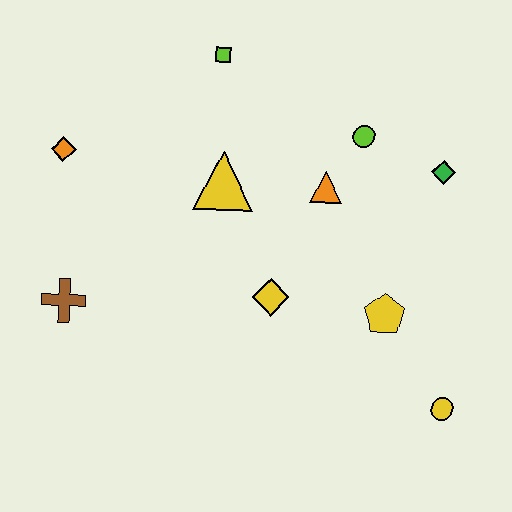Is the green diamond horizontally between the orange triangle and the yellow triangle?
No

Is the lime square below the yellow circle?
No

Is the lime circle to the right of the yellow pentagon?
No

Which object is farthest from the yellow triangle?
The yellow circle is farthest from the yellow triangle.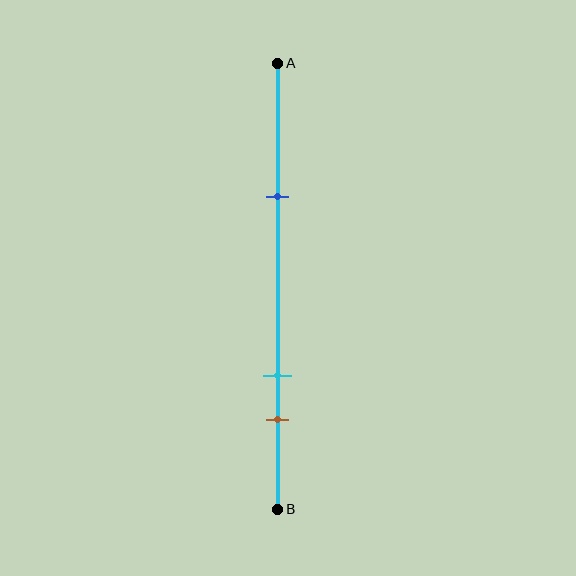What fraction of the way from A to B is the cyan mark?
The cyan mark is approximately 70% (0.7) of the way from A to B.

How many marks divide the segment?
There are 3 marks dividing the segment.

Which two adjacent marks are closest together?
The cyan and brown marks are the closest adjacent pair.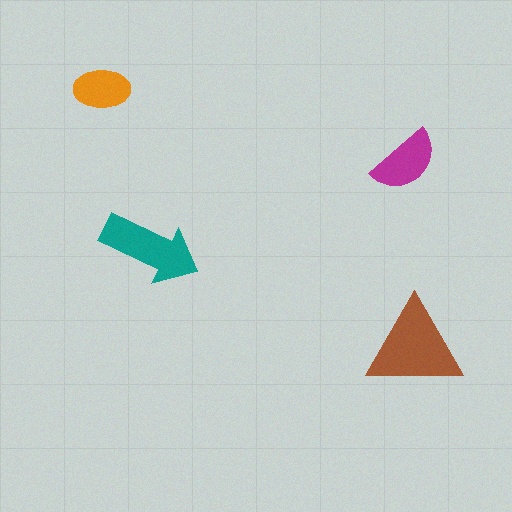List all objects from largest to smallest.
The brown triangle, the teal arrow, the magenta semicircle, the orange ellipse.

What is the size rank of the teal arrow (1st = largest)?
2nd.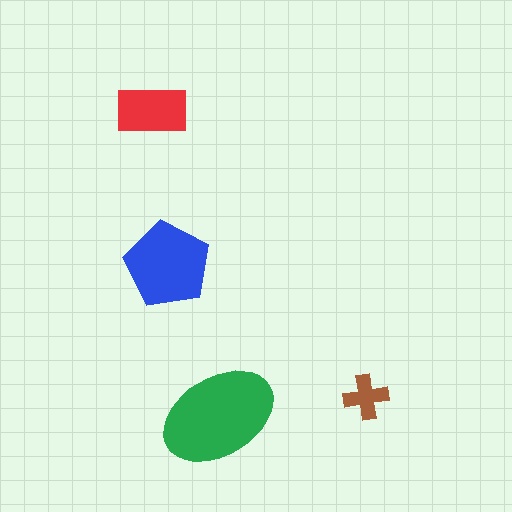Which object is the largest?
The green ellipse.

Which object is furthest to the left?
The red rectangle is leftmost.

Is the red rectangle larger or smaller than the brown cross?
Larger.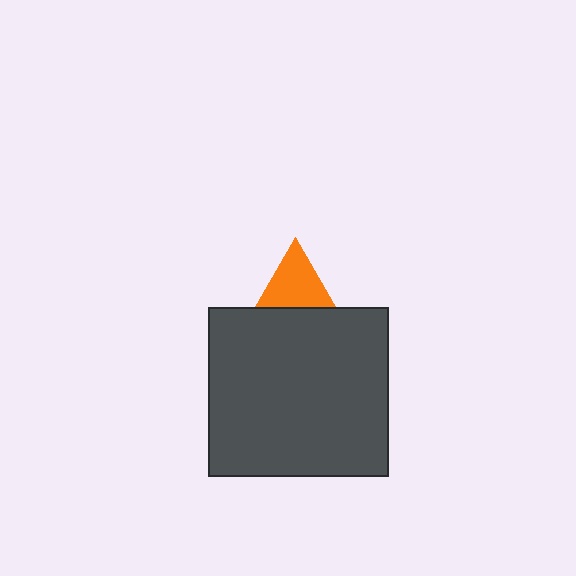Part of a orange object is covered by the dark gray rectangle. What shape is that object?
It is a triangle.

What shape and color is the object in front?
The object in front is a dark gray rectangle.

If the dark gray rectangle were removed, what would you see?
You would see the complete orange triangle.